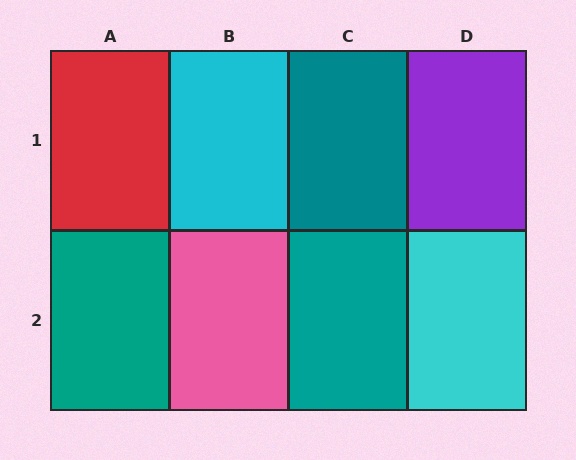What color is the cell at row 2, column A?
Teal.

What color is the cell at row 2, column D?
Cyan.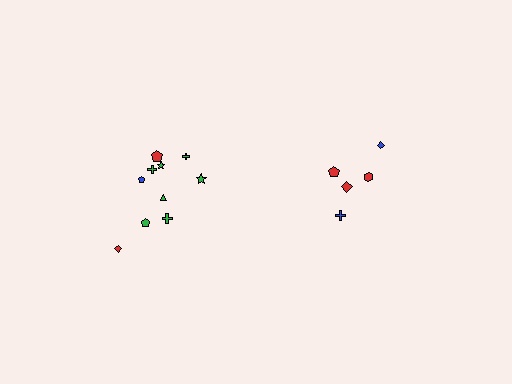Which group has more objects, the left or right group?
The left group.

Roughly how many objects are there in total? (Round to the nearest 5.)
Roughly 15 objects in total.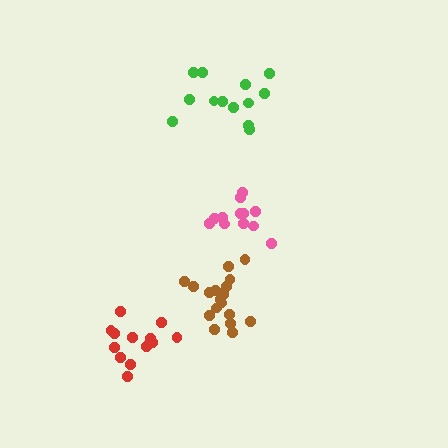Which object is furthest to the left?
The red cluster is leftmost.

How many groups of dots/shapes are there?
There are 4 groups.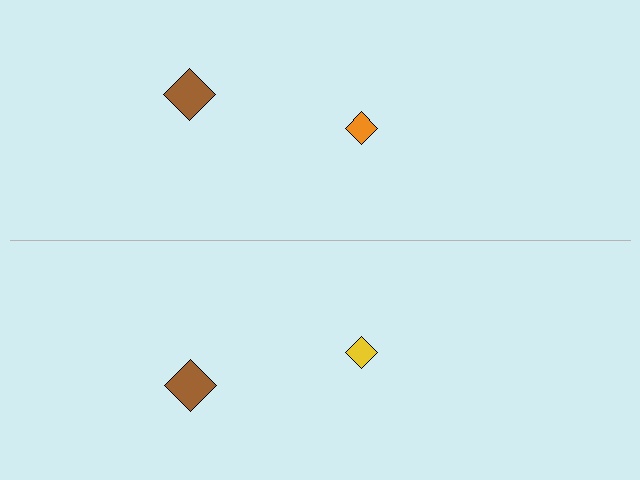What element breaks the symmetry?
The yellow diamond on the bottom side breaks the symmetry — its mirror counterpart is orange.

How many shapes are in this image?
There are 4 shapes in this image.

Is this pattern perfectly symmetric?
No, the pattern is not perfectly symmetric. The yellow diamond on the bottom side breaks the symmetry — its mirror counterpart is orange.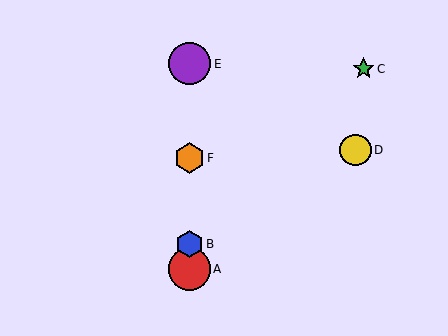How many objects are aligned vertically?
4 objects (A, B, E, F) are aligned vertically.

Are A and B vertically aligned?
Yes, both are at x≈189.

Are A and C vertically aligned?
No, A is at x≈189 and C is at x≈364.